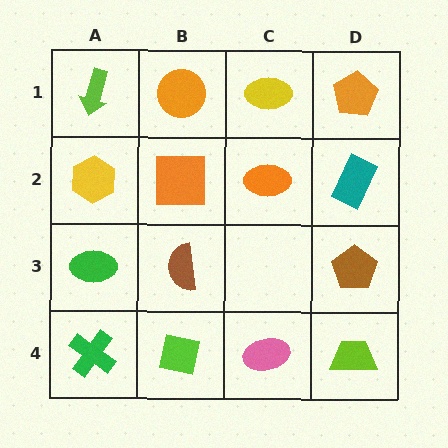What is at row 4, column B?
A lime square.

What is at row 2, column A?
A yellow hexagon.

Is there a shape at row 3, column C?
No, that cell is empty.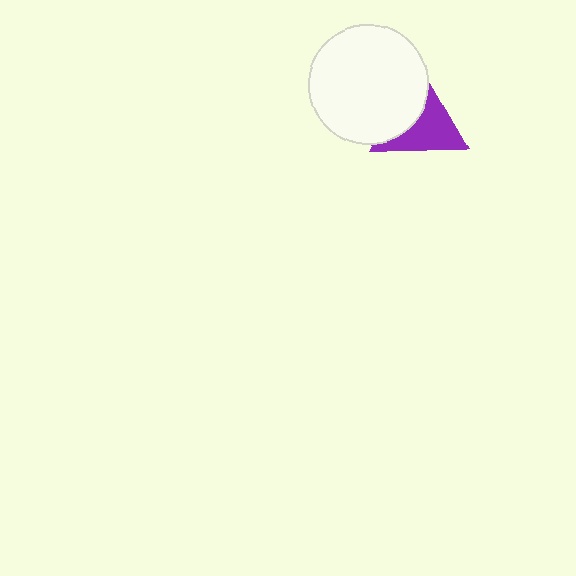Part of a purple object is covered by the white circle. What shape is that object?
It is a triangle.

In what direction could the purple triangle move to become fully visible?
The purple triangle could move right. That would shift it out from behind the white circle entirely.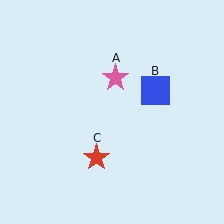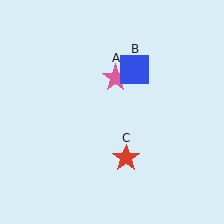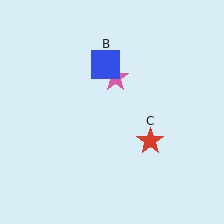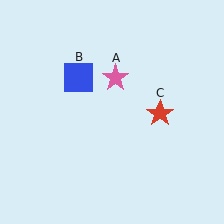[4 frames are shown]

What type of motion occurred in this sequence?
The blue square (object B), red star (object C) rotated counterclockwise around the center of the scene.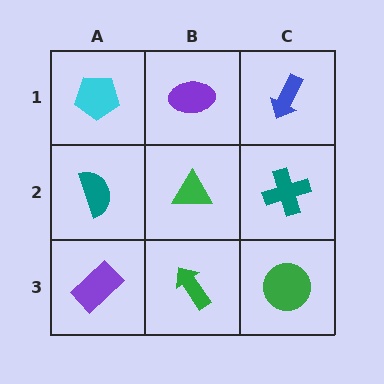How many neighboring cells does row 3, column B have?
3.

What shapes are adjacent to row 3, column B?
A green triangle (row 2, column B), a purple rectangle (row 3, column A), a green circle (row 3, column C).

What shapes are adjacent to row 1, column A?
A teal semicircle (row 2, column A), a purple ellipse (row 1, column B).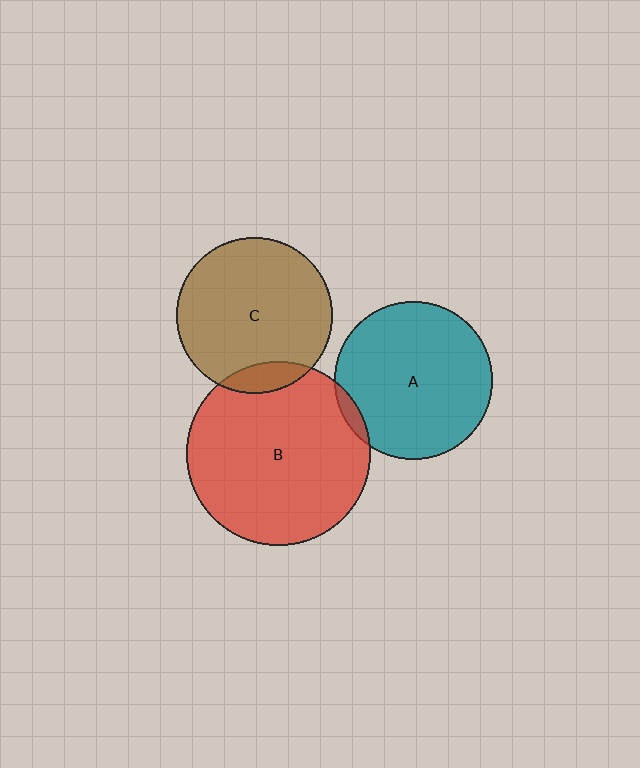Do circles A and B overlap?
Yes.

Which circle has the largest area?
Circle B (red).